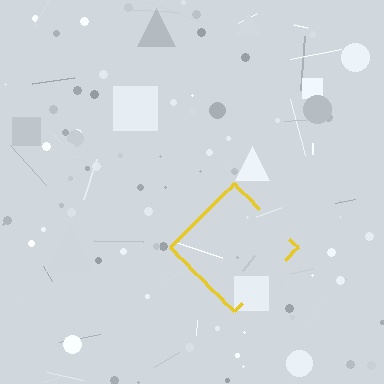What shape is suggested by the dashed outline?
The dashed outline suggests a diamond.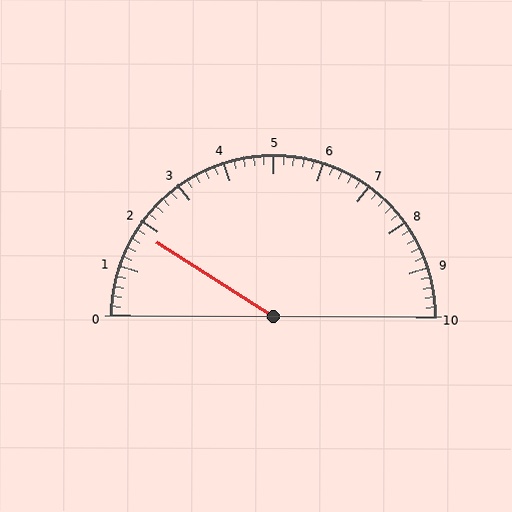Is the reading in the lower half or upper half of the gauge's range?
The reading is in the lower half of the range (0 to 10).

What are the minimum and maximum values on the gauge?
The gauge ranges from 0 to 10.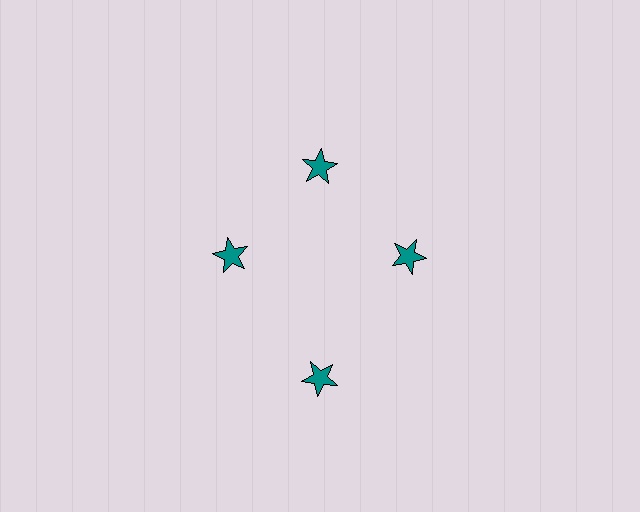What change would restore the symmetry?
The symmetry would be restored by moving it inward, back onto the ring so that all 4 stars sit at equal angles and equal distance from the center.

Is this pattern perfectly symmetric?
No. The 4 teal stars are arranged in a ring, but one element near the 6 o'clock position is pushed outward from the center, breaking the 4-fold rotational symmetry.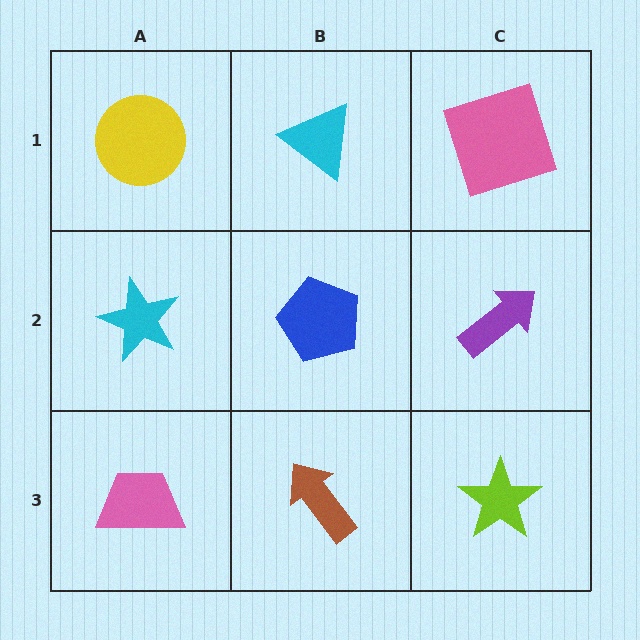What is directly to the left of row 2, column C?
A blue pentagon.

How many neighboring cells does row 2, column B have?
4.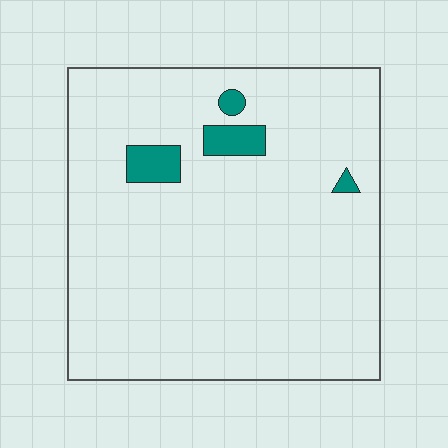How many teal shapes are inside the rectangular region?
4.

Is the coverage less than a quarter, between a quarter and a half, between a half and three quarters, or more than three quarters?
Less than a quarter.